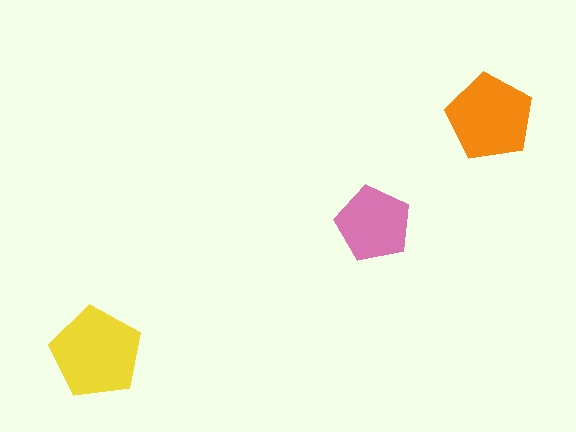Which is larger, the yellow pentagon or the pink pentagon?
The yellow one.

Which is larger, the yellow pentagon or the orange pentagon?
The yellow one.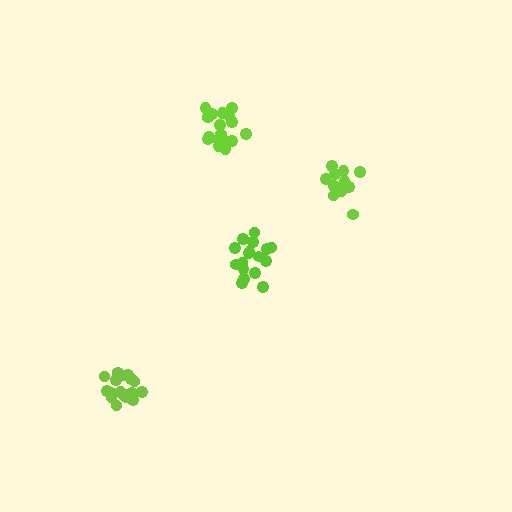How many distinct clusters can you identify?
There are 4 distinct clusters.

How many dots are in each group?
Group 1: 13 dots, Group 2: 18 dots, Group 3: 17 dots, Group 4: 17 dots (65 total).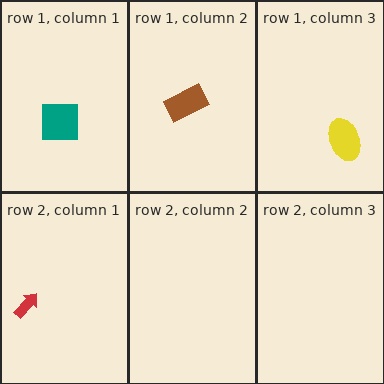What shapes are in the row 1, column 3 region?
The yellow ellipse.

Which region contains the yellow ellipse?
The row 1, column 3 region.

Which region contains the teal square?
The row 1, column 1 region.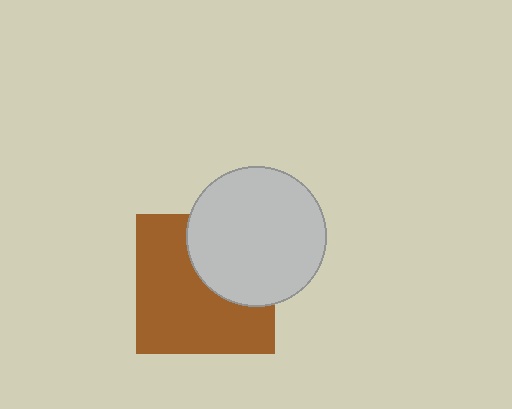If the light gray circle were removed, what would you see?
You would see the complete brown square.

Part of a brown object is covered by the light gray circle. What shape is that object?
It is a square.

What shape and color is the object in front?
The object in front is a light gray circle.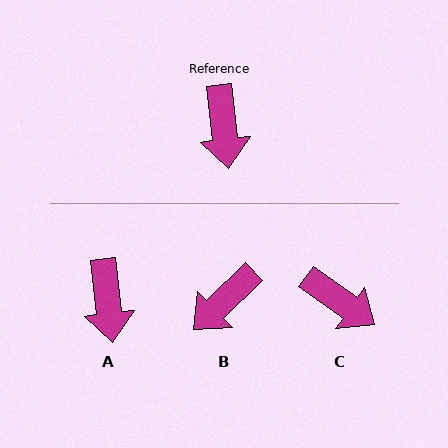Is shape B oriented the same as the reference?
No, it is off by about 53 degrees.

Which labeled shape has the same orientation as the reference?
A.